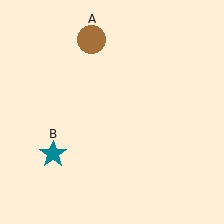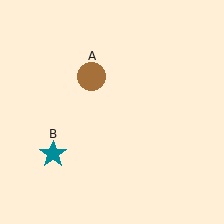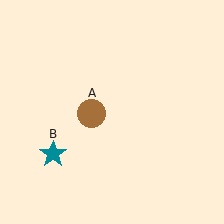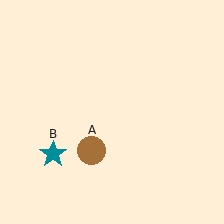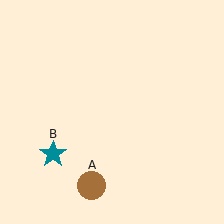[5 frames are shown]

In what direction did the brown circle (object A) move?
The brown circle (object A) moved down.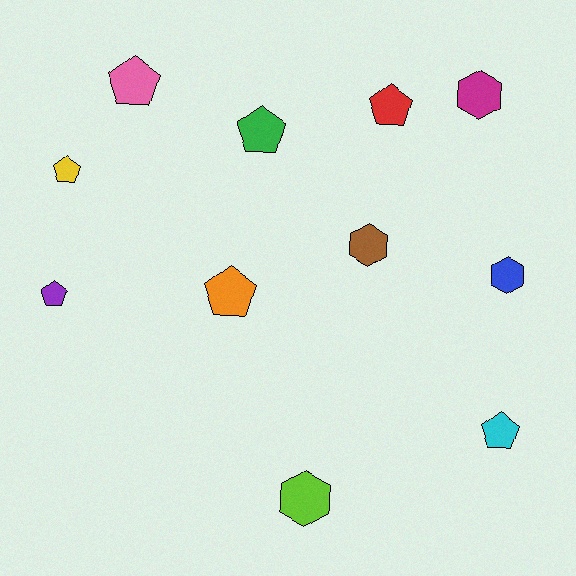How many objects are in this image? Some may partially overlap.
There are 11 objects.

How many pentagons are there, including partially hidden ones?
There are 7 pentagons.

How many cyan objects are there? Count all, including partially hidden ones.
There is 1 cyan object.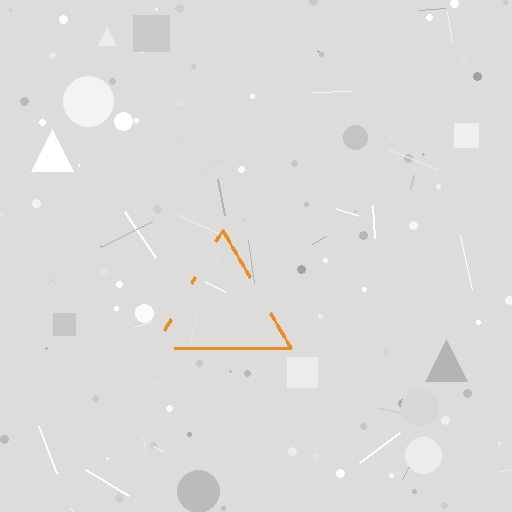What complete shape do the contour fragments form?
The contour fragments form a triangle.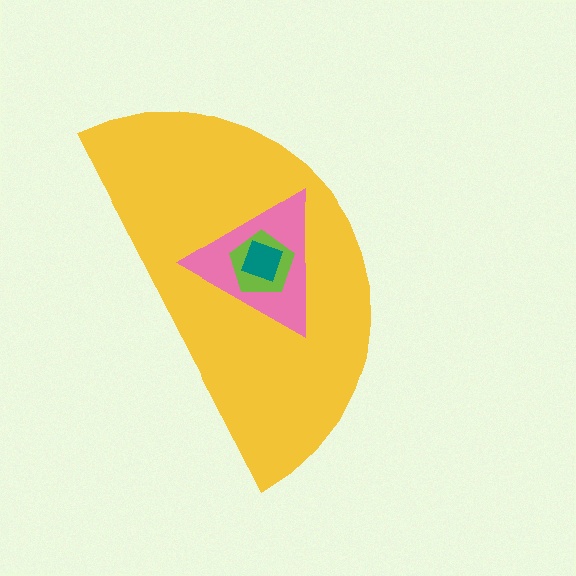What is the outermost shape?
The yellow semicircle.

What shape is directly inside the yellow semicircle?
The pink triangle.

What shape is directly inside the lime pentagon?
The teal diamond.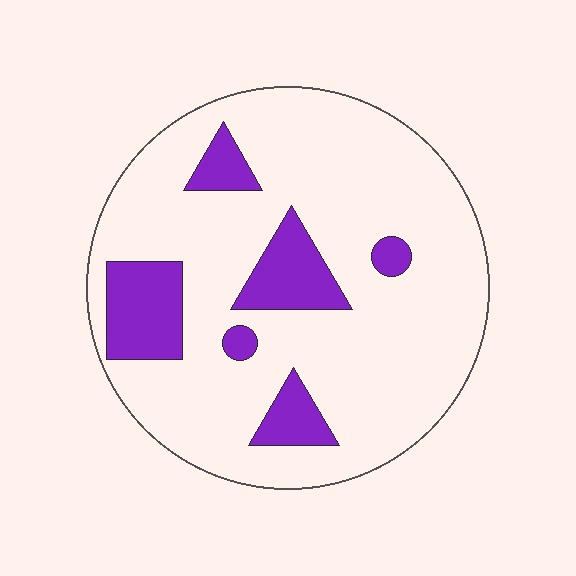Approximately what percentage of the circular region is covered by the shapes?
Approximately 20%.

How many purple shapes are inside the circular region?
6.